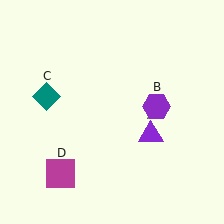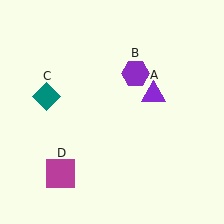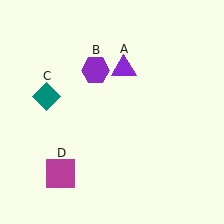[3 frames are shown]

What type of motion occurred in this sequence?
The purple triangle (object A), purple hexagon (object B) rotated counterclockwise around the center of the scene.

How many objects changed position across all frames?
2 objects changed position: purple triangle (object A), purple hexagon (object B).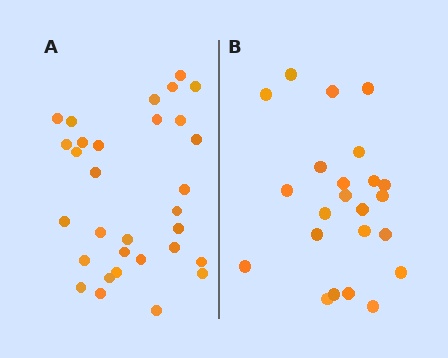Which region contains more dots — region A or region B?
Region A (the left region) has more dots.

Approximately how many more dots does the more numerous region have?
Region A has roughly 8 or so more dots than region B.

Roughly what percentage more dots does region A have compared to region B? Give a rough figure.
About 35% more.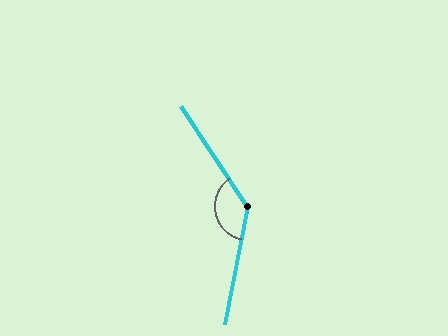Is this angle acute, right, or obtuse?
It is obtuse.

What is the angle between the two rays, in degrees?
Approximately 135 degrees.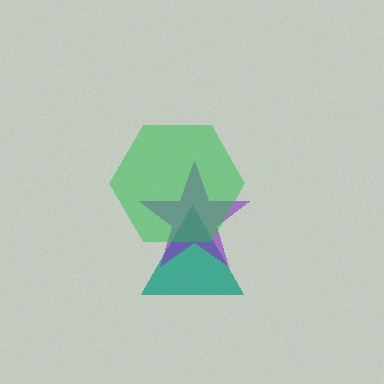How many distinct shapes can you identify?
There are 3 distinct shapes: a teal triangle, a purple star, a green hexagon.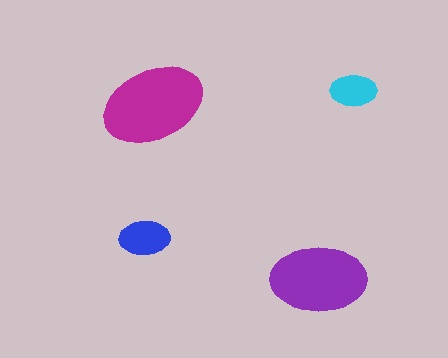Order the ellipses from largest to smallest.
the magenta one, the purple one, the blue one, the cyan one.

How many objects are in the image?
There are 4 objects in the image.